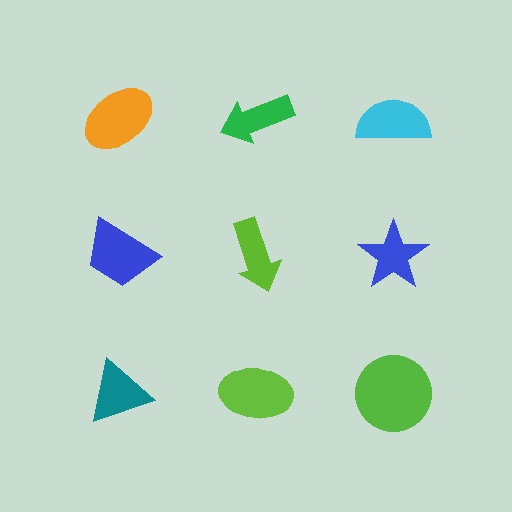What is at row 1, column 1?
An orange ellipse.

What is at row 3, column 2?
A lime ellipse.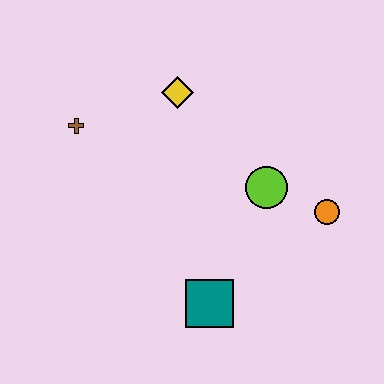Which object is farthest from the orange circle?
The brown cross is farthest from the orange circle.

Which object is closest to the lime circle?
The orange circle is closest to the lime circle.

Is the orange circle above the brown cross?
No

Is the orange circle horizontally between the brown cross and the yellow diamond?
No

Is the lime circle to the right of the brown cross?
Yes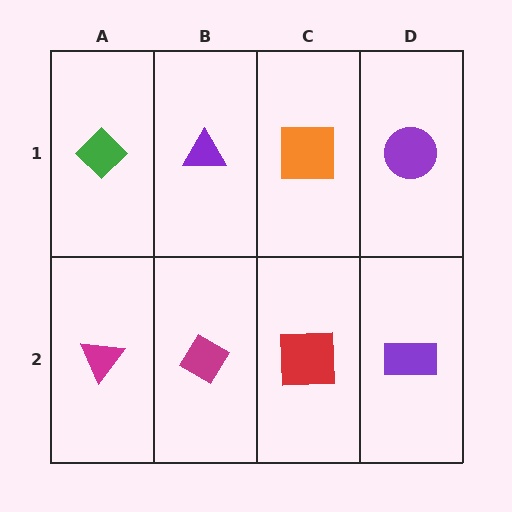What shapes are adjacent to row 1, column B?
A magenta diamond (row 2, column B), a green diamond (row 1, column A), an orange square (row 1, column C).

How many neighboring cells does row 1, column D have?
2.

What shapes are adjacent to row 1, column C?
A red square (row 2, column C), a purple triangle (row 1, column B), a purple circle (row 1, column D).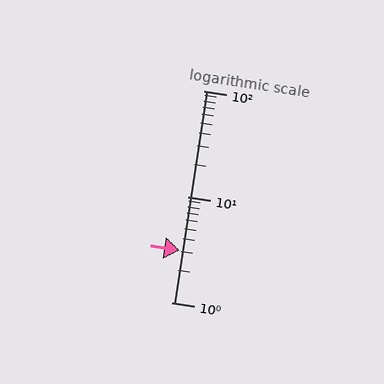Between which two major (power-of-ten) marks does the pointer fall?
The pointer is between 1 and 10.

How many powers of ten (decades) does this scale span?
The scale spans 2 decades, from 1 to 100.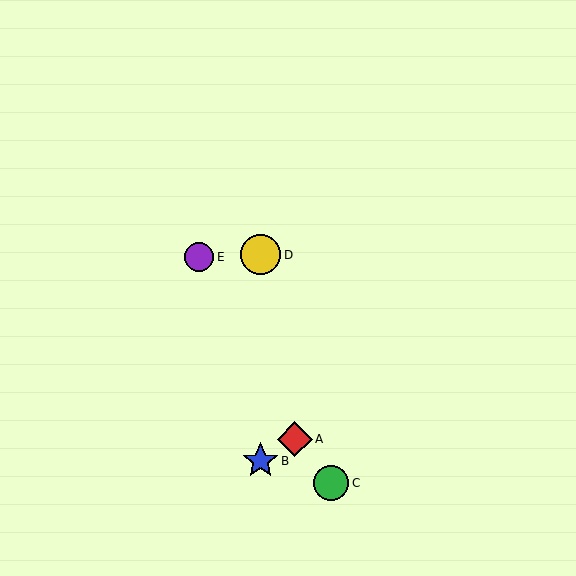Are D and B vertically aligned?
Yes, both are at x≈260.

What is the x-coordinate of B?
Object B is at x≈260.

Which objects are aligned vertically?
Objects B, D are aligned vertically.